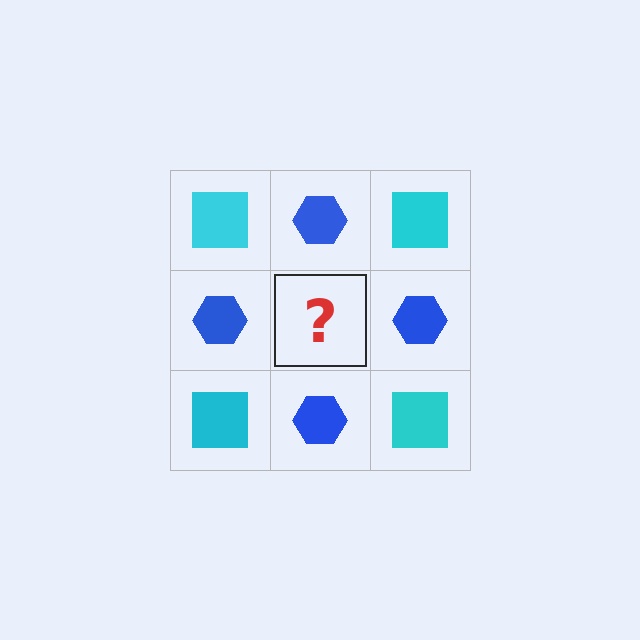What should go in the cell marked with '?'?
The missing cell should contain a cyan square.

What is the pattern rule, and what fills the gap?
The rule is that it alternates cyan square and blue hexagon in a checkerboard pattern. The gap should be filled with a cyan square.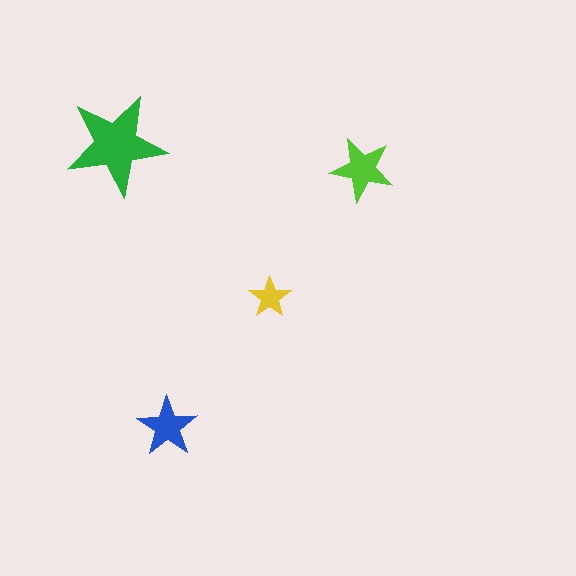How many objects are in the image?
There are 4 objects in the image.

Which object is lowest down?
The blue star is bottommost.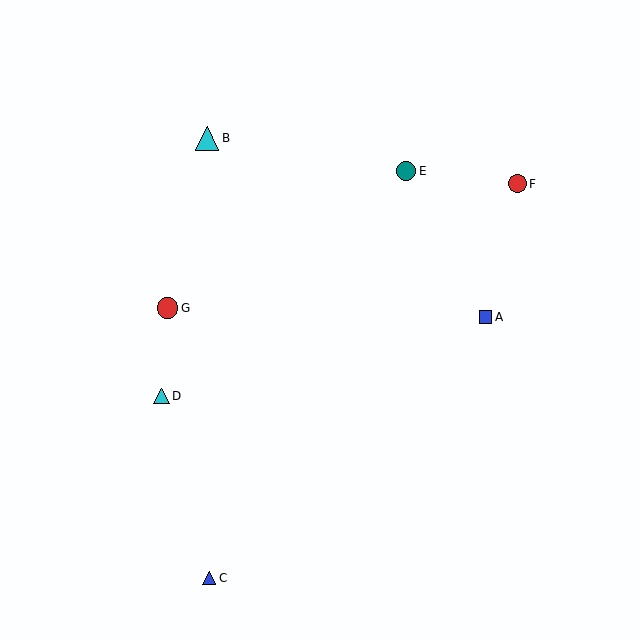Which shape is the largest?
The cyan triangle (labeled B) is the largest.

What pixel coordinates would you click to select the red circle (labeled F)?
Click at (518, 184) to select the red circle F.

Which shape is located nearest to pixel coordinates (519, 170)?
The red circle (labeled F) at (518, 184) is nearest to that location.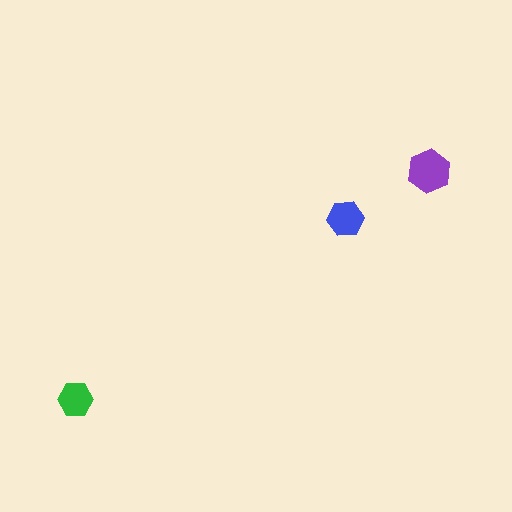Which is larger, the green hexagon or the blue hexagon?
The blue one.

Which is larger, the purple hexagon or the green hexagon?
The purple one.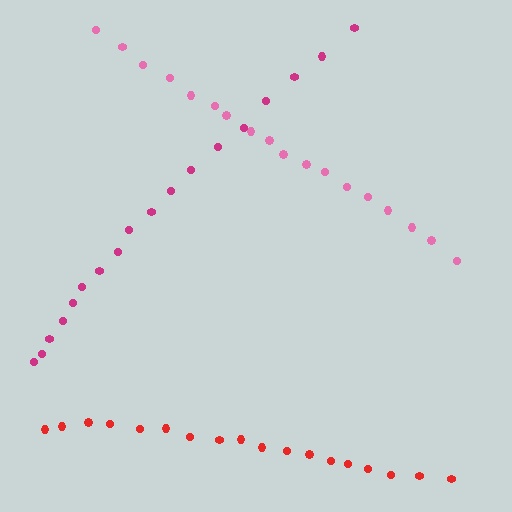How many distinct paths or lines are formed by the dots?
There are 3 distinct paths.